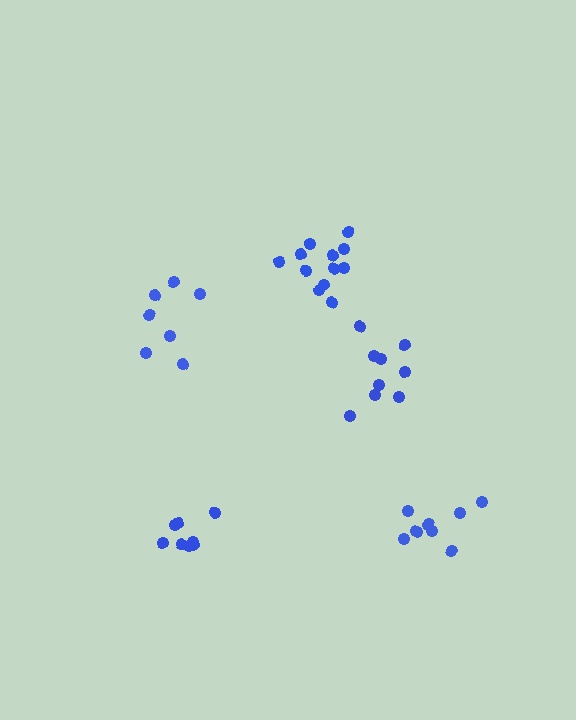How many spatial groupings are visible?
There are 5 spatial groupings.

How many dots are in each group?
Group 1: 7 dots, Group 2: 9 dots, Group 3: 8 dots, Group 4: 12 dots, Group 5: 8 dots (44 total).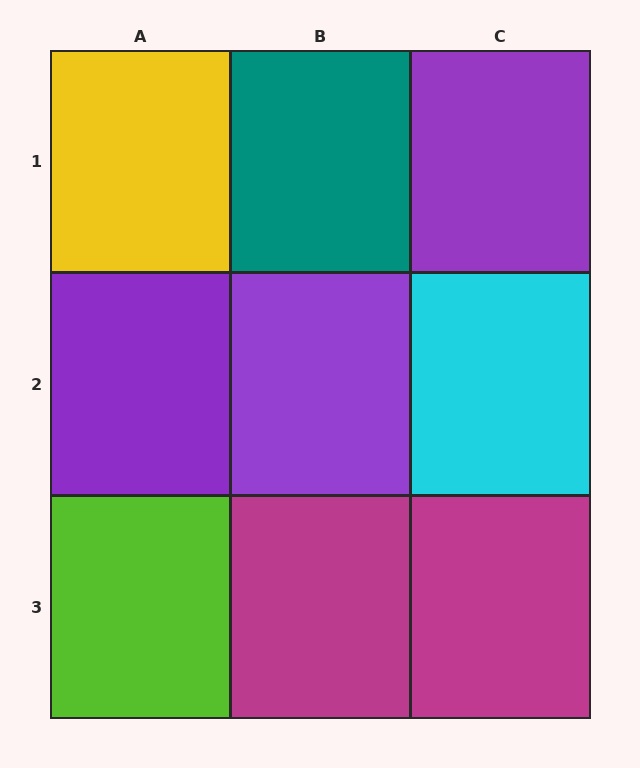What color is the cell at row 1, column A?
Yellow.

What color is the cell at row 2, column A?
Purple.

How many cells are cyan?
1 cell is cyan.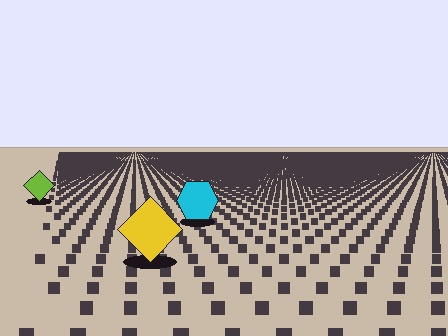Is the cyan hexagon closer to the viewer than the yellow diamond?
No. The yellow diamond is closer — you can tell from the texture gradient: the ground texture is coarser near it.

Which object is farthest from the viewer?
The lime diamond is farthest from the viewer. It appears smaller and the ground texture around it is denser.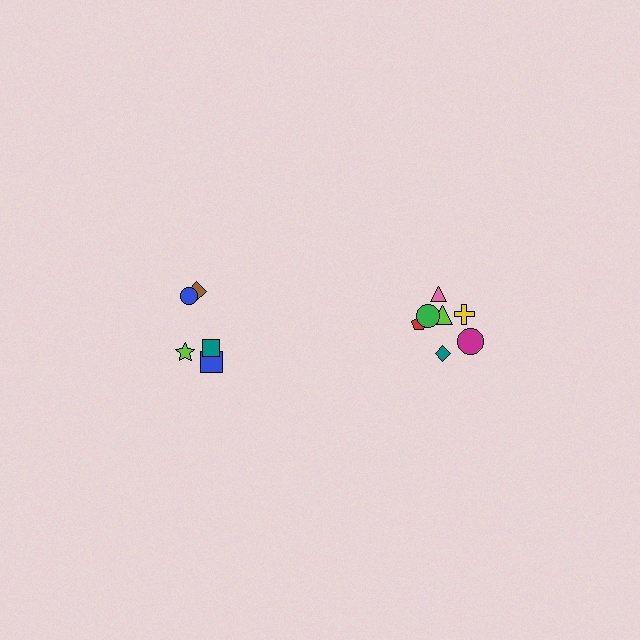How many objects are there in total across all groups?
There are 13 objects.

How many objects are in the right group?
There are 8 objects.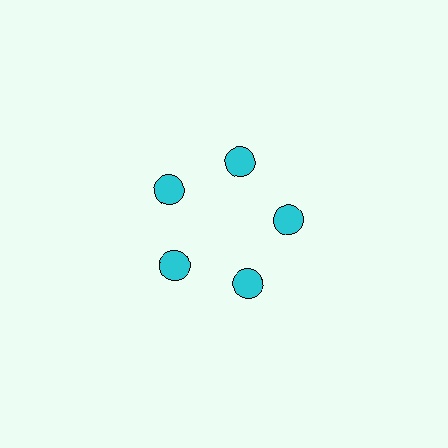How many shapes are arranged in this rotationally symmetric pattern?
There are 5 shapes, arranged in 5 groups of 1.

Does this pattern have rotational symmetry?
Yes, this pattern has 5-fold rotational symmetry. It looks the same after rotating 72 degrees around the center.